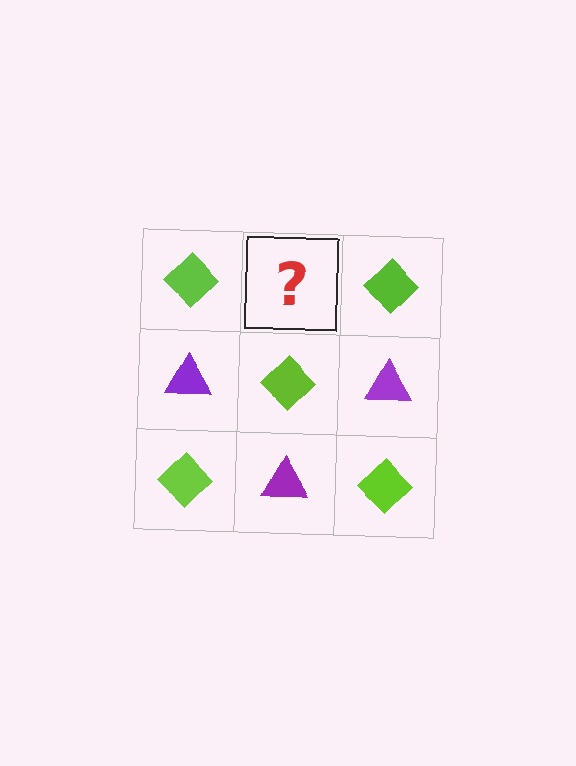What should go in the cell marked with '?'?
The missing cell should contain a purple triangle.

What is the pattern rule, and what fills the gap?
The rule is that it alternates lime diamond and purple triangle in a checkerboard pattern. The gap should be filled with a purple triangle.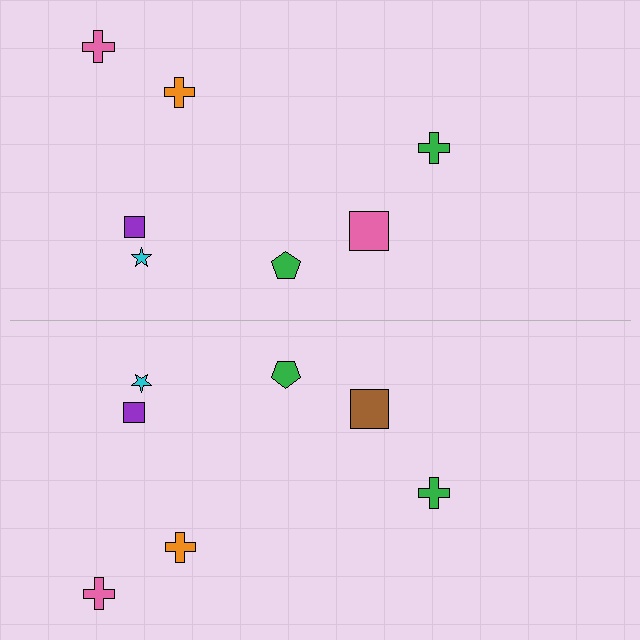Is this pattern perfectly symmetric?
No, the pattern is not perfectly symmetric. The brown square on the bottom side breaks the symmetry — its mirror counterpart is pink.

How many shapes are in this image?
There are 14 shapes in this image.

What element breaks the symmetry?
The brown square on the bottom side breaks the symmetry — its mirror counterpart is pink.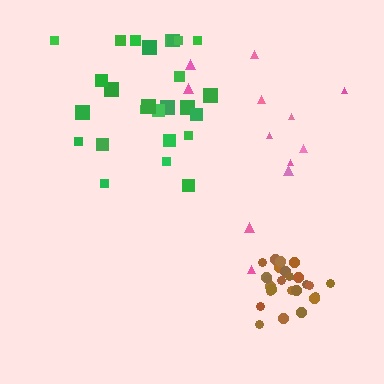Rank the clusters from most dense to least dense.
brown, green, pink.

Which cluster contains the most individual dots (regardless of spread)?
Green (26).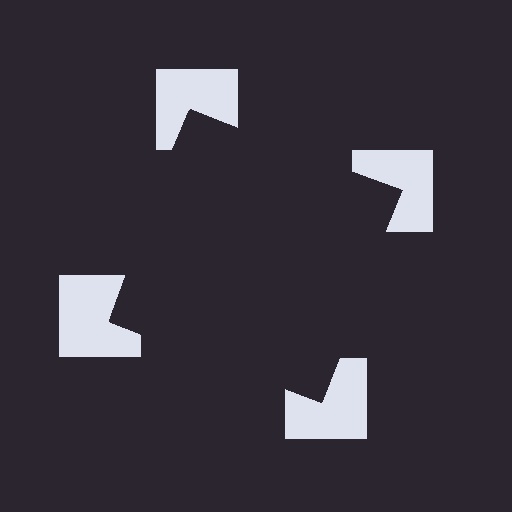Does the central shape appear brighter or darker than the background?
It typically appears slightly darker than the background, even though no actual brightness change is drawn.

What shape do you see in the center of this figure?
An illusory square — its edges are inferred from the aligned wedge cuts in the notched squares, not physically drawn.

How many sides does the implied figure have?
4 sides.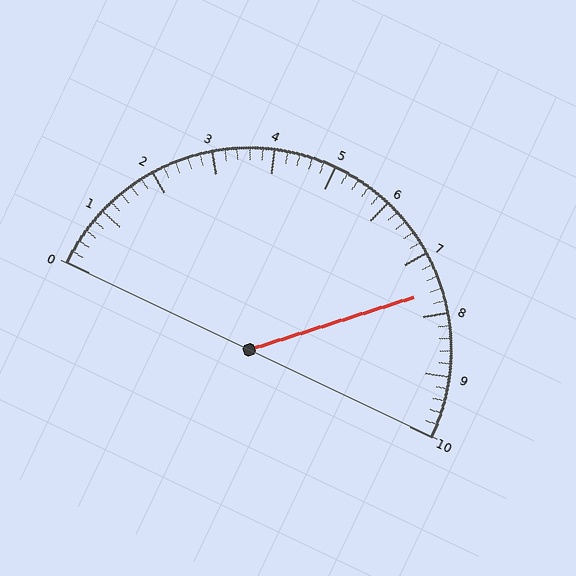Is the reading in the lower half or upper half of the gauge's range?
The reading is in the upper half of the range (0 to 10).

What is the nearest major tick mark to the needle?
The nearest major tick mark is 8.